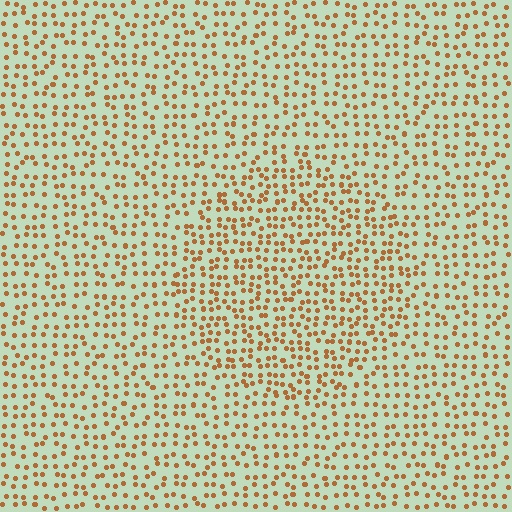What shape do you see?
I see a circle.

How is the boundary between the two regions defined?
The boundary is defined by a change in element density (approximately 1.5x ratio). All elements are the same color, size, and shape.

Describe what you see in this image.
The image contains small brown elements arranged at two different densities. A circle-shaped region is visible where the elements are more densely packed than the surrounding area.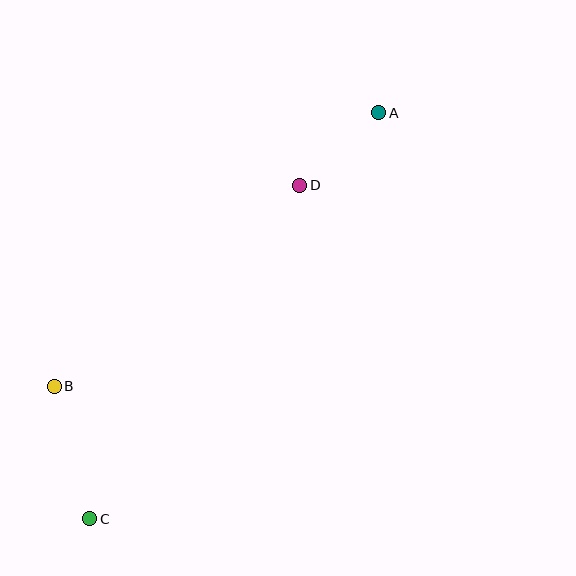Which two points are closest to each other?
Points A and D are closest to each other.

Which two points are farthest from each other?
Points A and C are farthest from each other.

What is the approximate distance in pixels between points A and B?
The distance between A and B is approximately 424 pixels.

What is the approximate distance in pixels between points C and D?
The distance between C and D is approximately 394 pixels.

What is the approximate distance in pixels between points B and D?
The distance between B and D is approximately 318 pixels.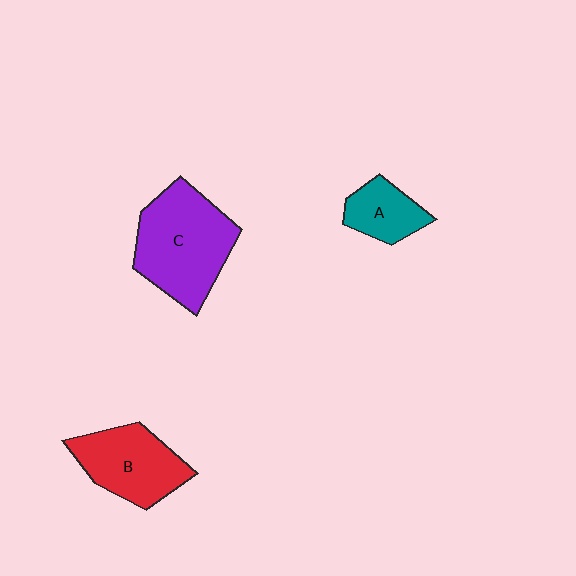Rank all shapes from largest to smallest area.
From largest to smallest: C (purple), B (red), A (teal).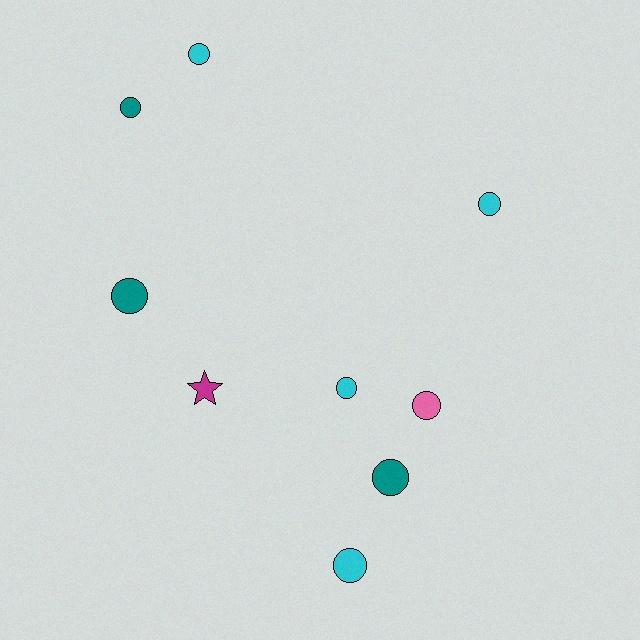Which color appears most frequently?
Cyan, with 4 objects.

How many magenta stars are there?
There is 1 magenta star.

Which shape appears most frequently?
Circle, with 8 objects.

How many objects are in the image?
There are 9 objects.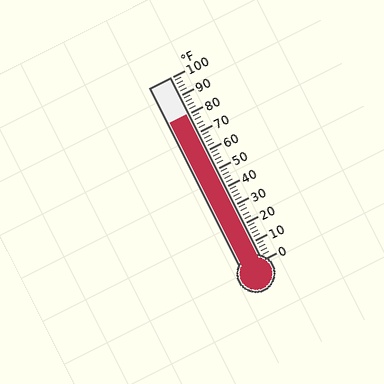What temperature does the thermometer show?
The thermometer shows approximately 80°F.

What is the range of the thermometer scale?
The thermometer scale ranges from 0°F to 100°F.